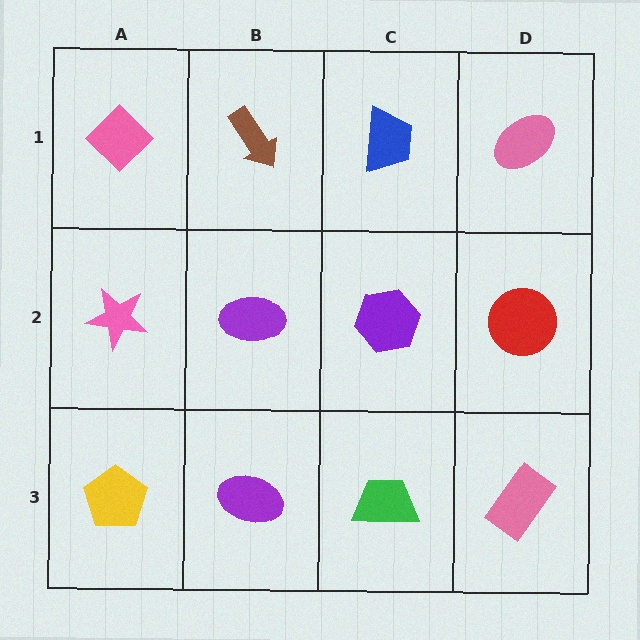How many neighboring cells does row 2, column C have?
4.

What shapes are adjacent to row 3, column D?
A red circle (row 2, column D), a green trapezoid (row 3, column C).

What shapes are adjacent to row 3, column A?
A pink star (row 2, column A), a purple ellipse (row 3, column B).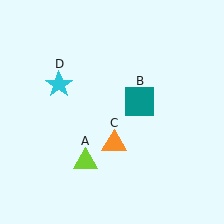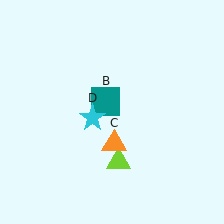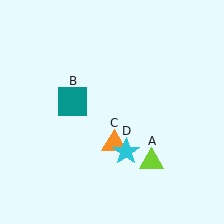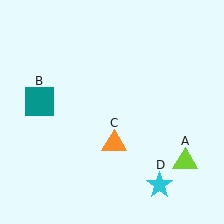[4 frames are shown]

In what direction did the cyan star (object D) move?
The cyan star (object D) moved down and to the right.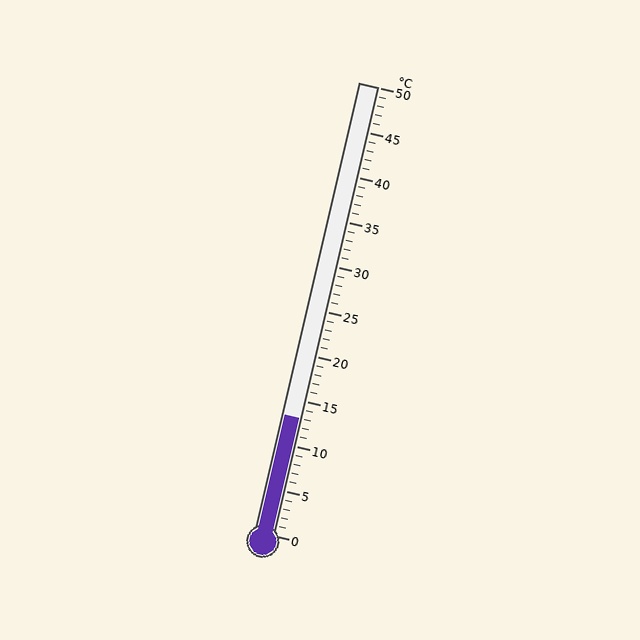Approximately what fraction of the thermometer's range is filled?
The thermometer is filled to approximately 25% of its range.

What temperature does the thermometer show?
The thermometer shows approximately 13°C.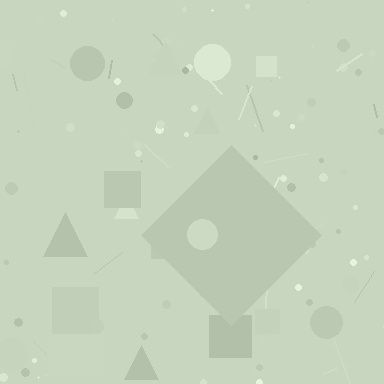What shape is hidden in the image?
A diamond is hidden in the image.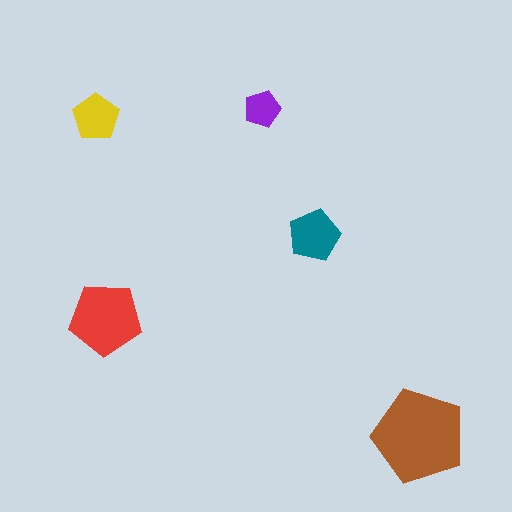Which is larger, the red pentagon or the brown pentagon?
The brown one.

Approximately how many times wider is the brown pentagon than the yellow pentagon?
About 2 times wider.